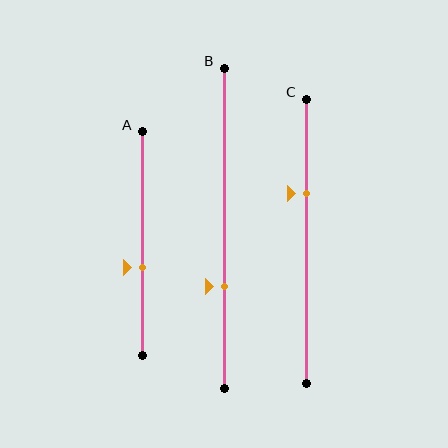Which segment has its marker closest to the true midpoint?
Segment A has its marker closest to the true midpoint.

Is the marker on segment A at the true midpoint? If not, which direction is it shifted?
No, the marker on segment A is shifted downward by about 11% of the segment length.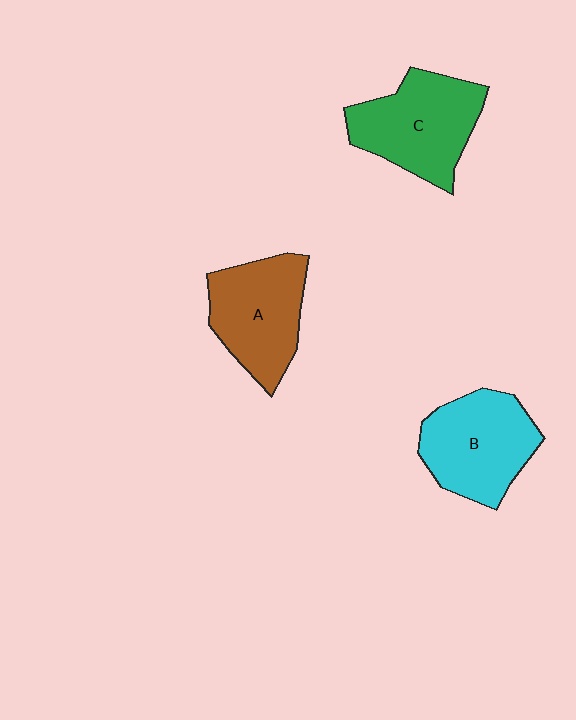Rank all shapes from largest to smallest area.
From largest to smallest: C (green), B (cyan), A (brown).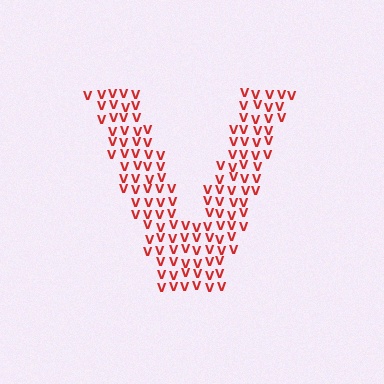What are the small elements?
The small elements are letter V's.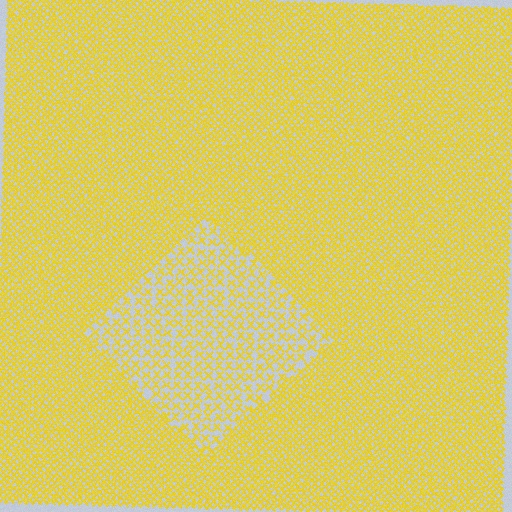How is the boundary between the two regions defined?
The boundary is defined by a change in element density (approximately 2.4x ratio). All elements are the same color, size, and shape.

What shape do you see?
I see a diamond.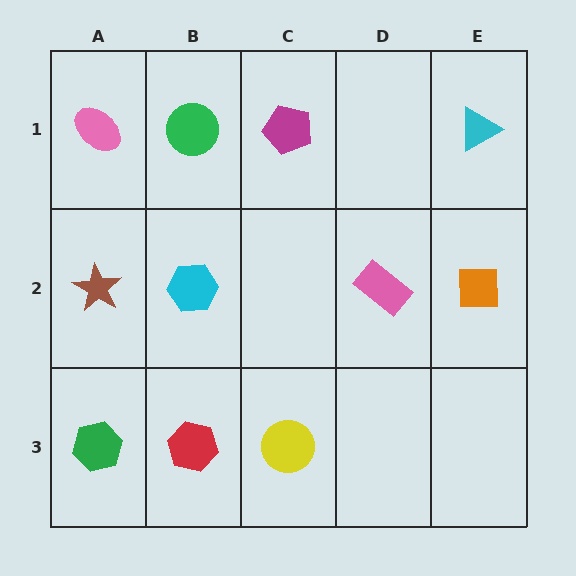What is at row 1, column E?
A cyan triangle.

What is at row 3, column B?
A red hexagon.